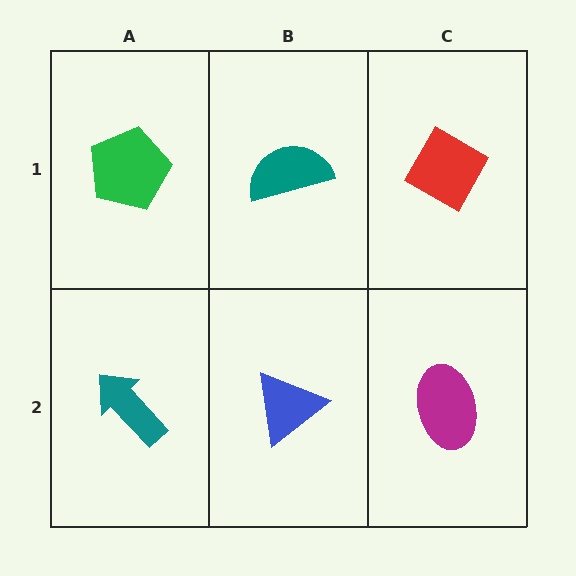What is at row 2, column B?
A blue triangle.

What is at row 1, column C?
A red diamond.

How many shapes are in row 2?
3 shapes.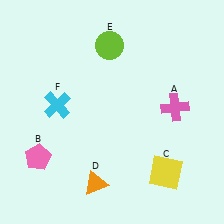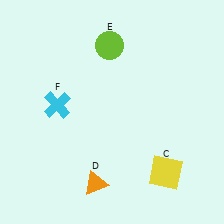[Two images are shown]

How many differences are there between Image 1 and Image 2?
There are 2 differences between the two images.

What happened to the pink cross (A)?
The pink cross (A) was removed in Image 2. It was in the top-right area of Image 1.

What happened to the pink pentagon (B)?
The pink pentagon (B) was removed in Image 2. It was in the bottom-left area of Image 1.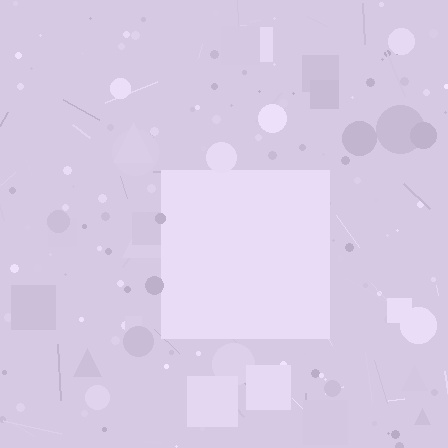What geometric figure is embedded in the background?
A square is embedded in the background.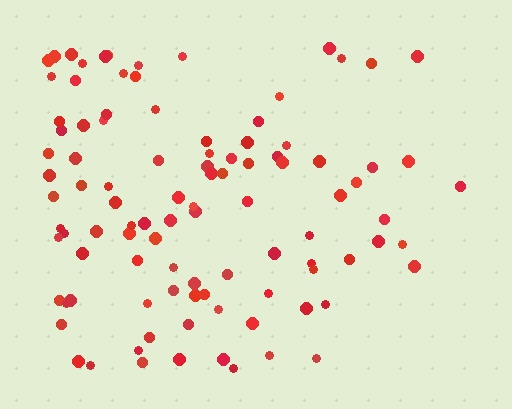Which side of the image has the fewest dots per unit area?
The right.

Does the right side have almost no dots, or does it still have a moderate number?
Still a moderate number, just noticeably fewer than the left.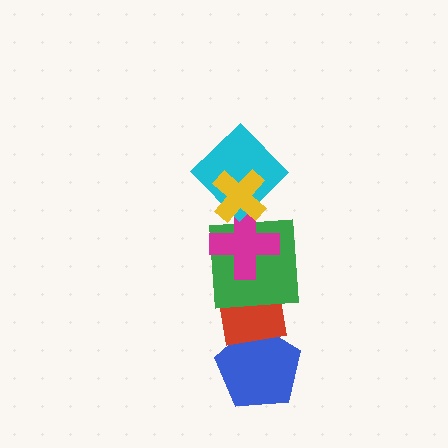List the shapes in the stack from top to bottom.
From top to bottom: the yellow cross, the cyan diamond, the magenta cross, the green square, the red square, the blue pentagon.